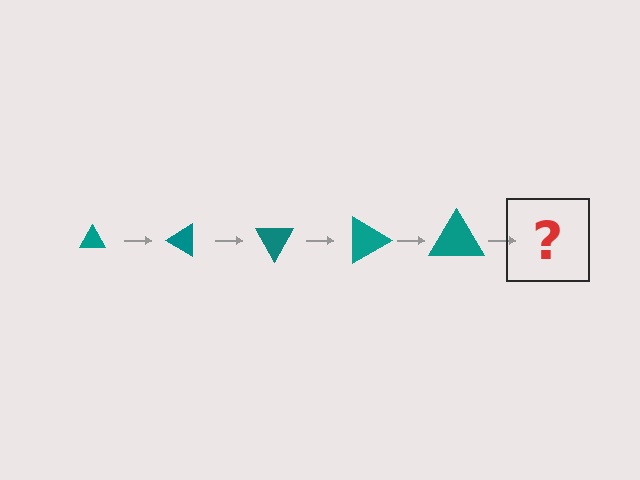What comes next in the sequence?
The next element should be a triangle, larger than the previous one and rotated 150 degrees from the start.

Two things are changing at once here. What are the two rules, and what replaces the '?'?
The two rules are that the triangle grows larger each step and it rotates 30 degrees each step. The '?' should be a triangle, larger than the previous one and rotated 150 degrees from the start.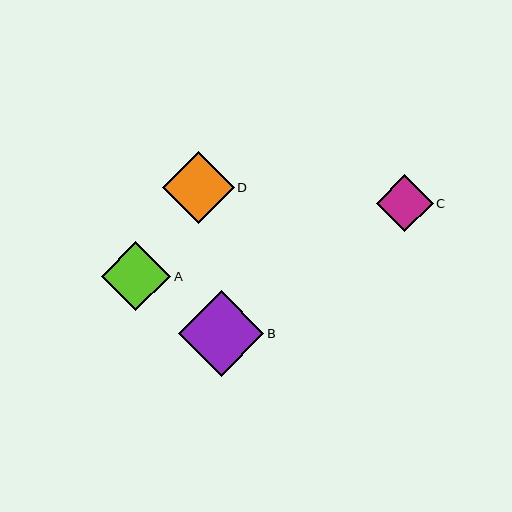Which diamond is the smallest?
Diamond C is the smallest with a size of approximately 57 pixels.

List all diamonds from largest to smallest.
From largest to smallest: B, D, A, C.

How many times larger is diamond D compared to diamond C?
Diamond D is approximately 1.3 times the size of diamond C.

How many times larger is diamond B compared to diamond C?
Diamond B is approximately 1.5 times the size of diamond C.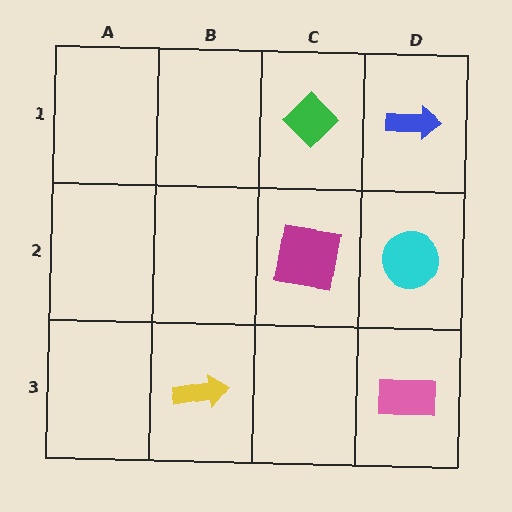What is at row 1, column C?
A green diamond.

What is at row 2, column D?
A cyan circle.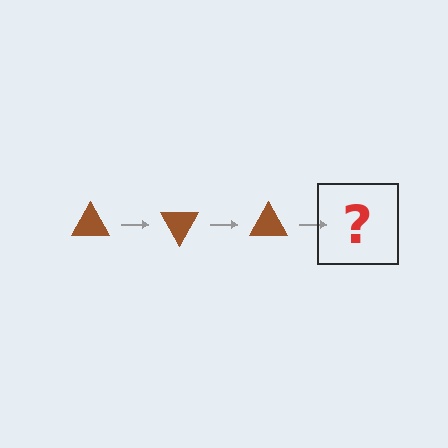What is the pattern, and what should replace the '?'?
The pattern is that the triangle rotates 60 degrees each step. The '?' should be a brown triangle rotated 180 degrees.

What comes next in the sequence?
The next element should be a brown triangle rotated 180 degrees.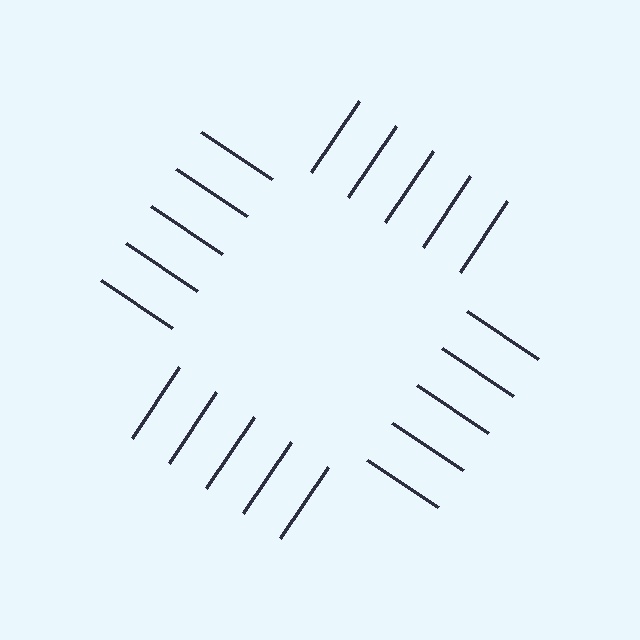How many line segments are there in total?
20 — 5 along each of the 4 edges.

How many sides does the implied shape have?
4 sides — the line-ends trace a square.